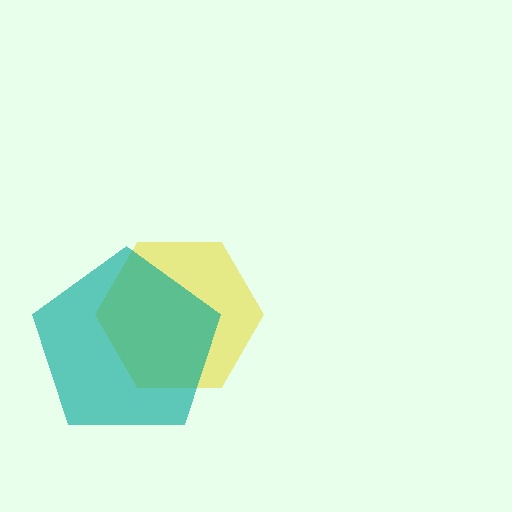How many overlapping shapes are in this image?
There are 2 overlapping shapes in the image.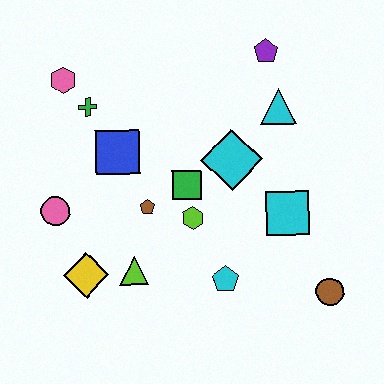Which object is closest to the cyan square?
The cyan diamond is closest to the cyan square.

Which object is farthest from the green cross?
The brown circle is farthest from the green cross.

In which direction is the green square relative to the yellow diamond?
The green square is to the right of the yellow diamond.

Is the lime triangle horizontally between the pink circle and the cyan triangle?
Yes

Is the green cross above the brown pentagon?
Yes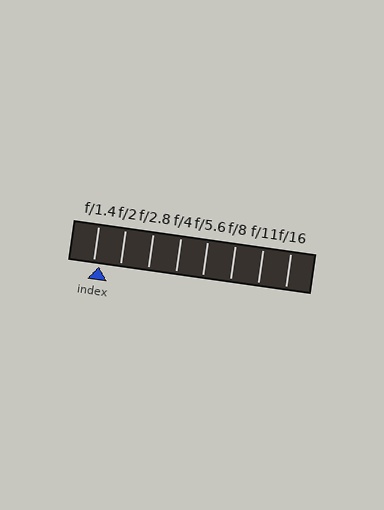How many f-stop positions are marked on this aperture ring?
There are 8 f-stop positions marked.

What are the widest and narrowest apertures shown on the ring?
The widest aperture shown is f/1.4 and the narrowest is f/16.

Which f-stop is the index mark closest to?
The index mark is closest to f/1.4.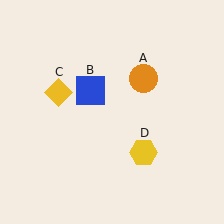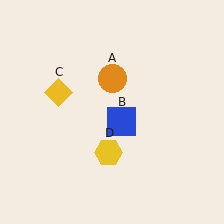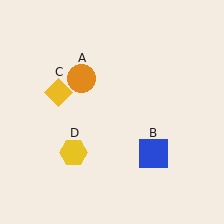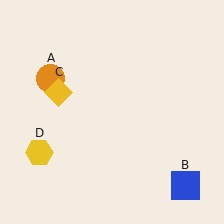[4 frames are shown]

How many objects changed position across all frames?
3 objects changed position: orange circle (object A), blue square (object B), yellow hexagon (object D).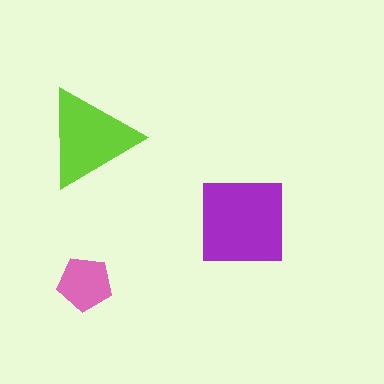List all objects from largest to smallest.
The purple square, the lime triangle, the pink pentagon.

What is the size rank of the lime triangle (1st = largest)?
2nd.